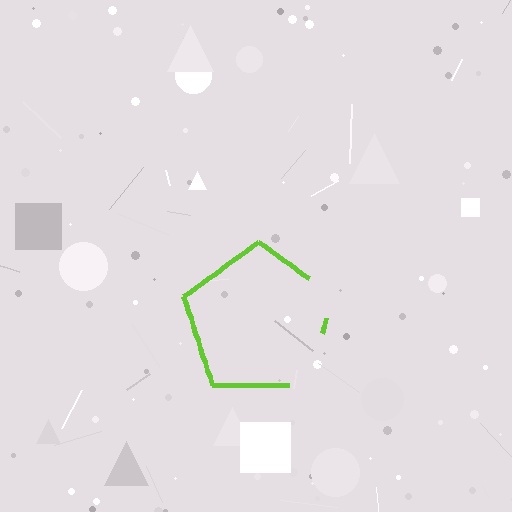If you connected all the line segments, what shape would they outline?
They would outline a pentagon.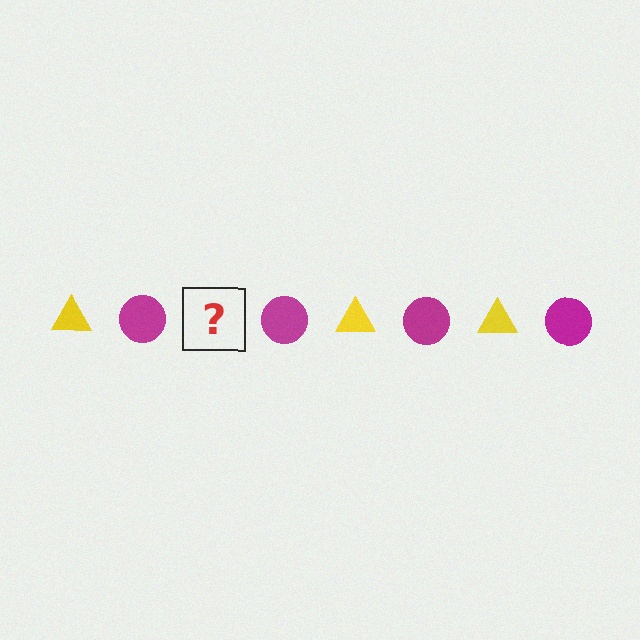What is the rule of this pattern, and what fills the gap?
The rule is that the pattern alternates between yellow triangle and magenta circle. The gap should be filled with a yellow triangle.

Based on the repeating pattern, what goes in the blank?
The blank should be a yellow triangle.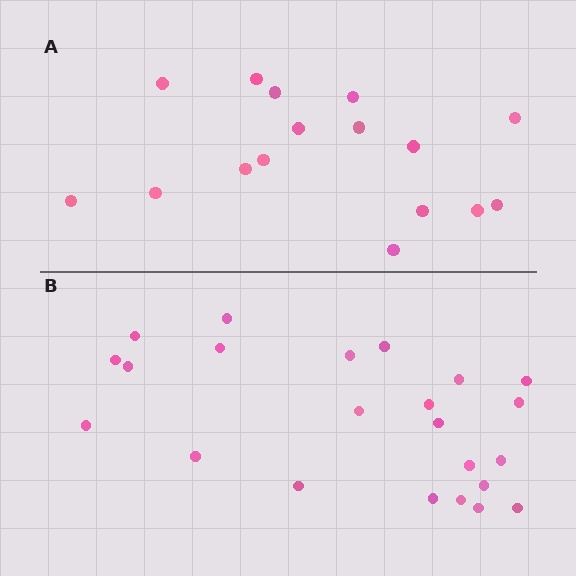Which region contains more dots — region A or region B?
Region B (the bottom region) has more dots.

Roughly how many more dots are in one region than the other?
Region B has roughly 8 or so more dots than region A.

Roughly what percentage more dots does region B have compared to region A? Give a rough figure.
About 45% more.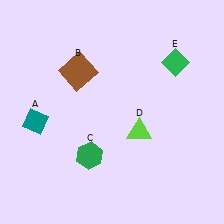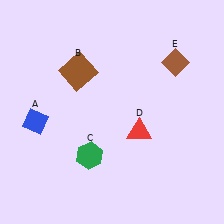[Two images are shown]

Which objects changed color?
A changed from teal to blue. D changed from lime to red. E changed from green to brown.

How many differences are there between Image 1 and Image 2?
There are 3 differences between the two images.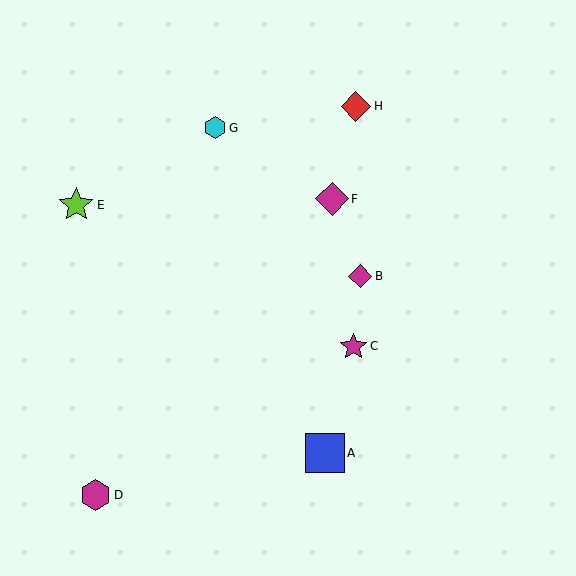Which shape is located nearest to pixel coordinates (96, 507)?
The magenta hexagon (labeled D) at (95, 495) is nearest to that location.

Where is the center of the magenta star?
The center of the magenta star is at (353, 346).